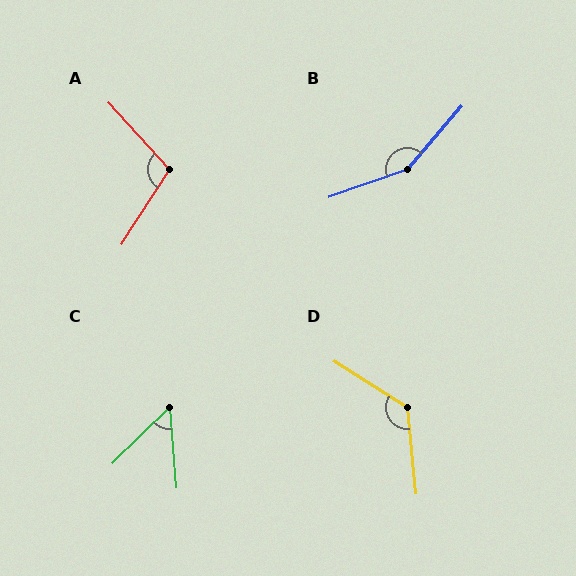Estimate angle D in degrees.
Approximately 127 degrees.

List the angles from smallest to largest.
C (50°), A (105°), D (127°), B (150°).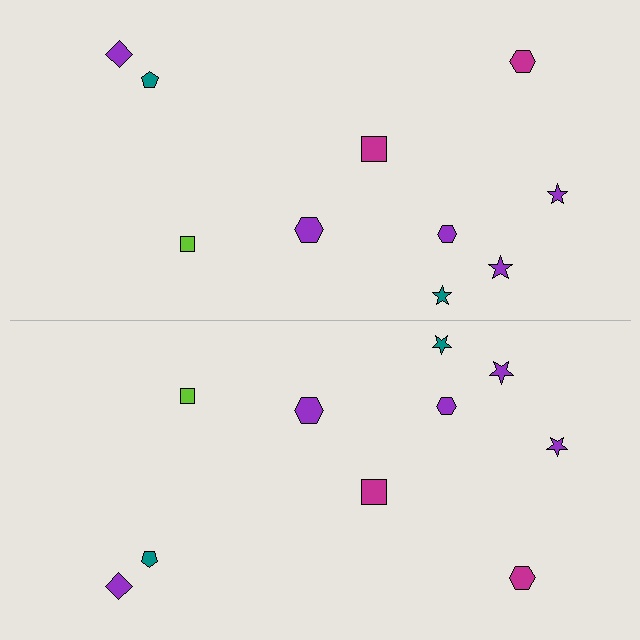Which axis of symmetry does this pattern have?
The pattern has a horizontal axis of symmetry running through the center of the image.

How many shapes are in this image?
There are 20 shapes in this image.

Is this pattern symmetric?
Yes, this pattern has bilateral (reflection) symmetry.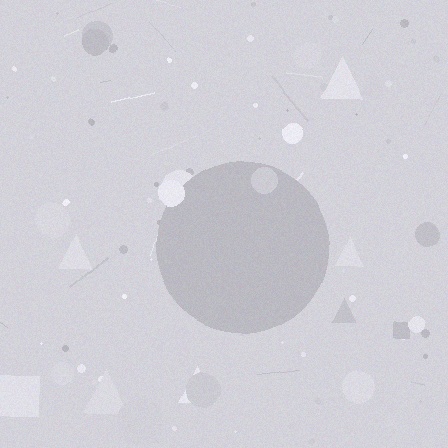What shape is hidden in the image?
A circle is hidden in the image.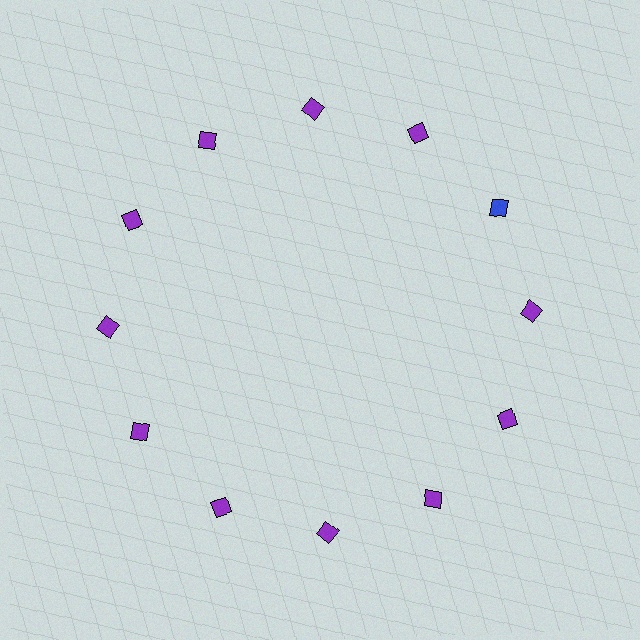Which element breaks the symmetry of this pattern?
The blue square at roughly the 2 o'clock position breaks the symmetry. All other shapes are purple squares.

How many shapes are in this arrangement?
There are 12 shapes arranged in a ring pattern.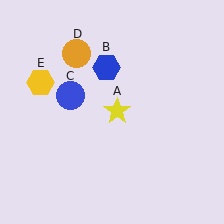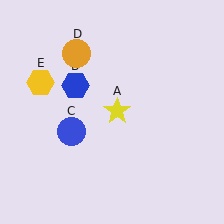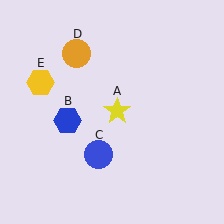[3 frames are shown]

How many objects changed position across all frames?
2 objects changed position: blue hexagon (object B), blue circle (object C).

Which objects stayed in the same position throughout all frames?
Yellow star (object A) and orange circle (object D) and yellow hexagon (object E) remained stationary.